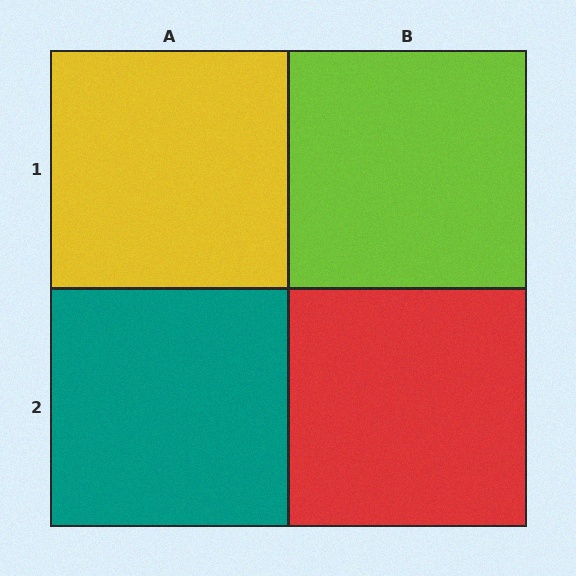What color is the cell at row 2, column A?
Teal.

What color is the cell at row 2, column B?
Red.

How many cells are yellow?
1 cell is yellow.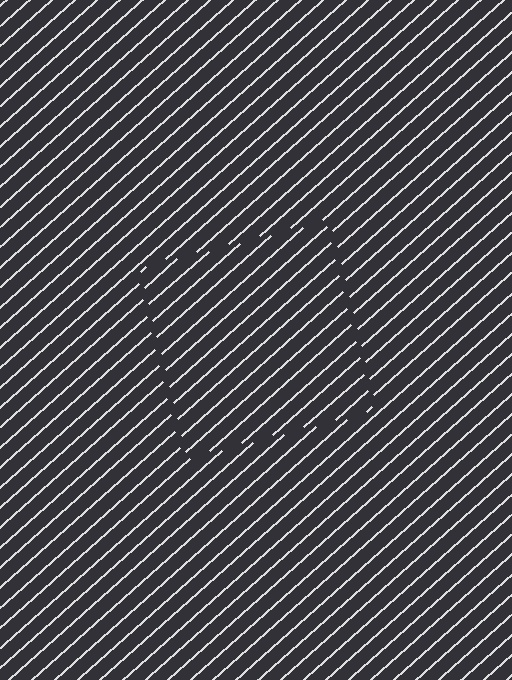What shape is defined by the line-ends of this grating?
An illusory square. The interior of the shape contains the same grating, shifted by half a period — the contour is defined by the phase discontinuity where line-ends from the inner and outer gratings abut.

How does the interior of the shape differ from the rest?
The interior of the shape contains the same grating, shifted by half a period — the contour is defined by the phase discontinuity where line-ends from the inner and outer gratings abut.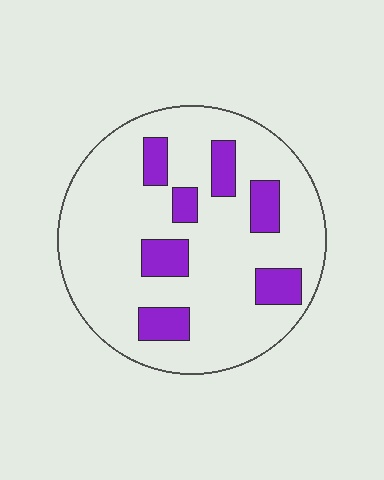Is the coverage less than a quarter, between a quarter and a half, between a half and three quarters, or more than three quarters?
Less than a quarter.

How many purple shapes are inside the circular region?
7.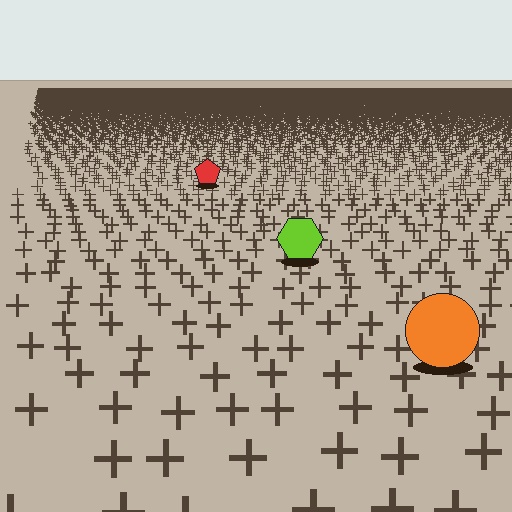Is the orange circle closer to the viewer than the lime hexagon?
Yes. The orange circle is closer — you can tell from the texture gradient: the ground texture is coarser near it.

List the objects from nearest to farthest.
From nearest to farthest: the orange circle, the lime hexagon, the red pentagon.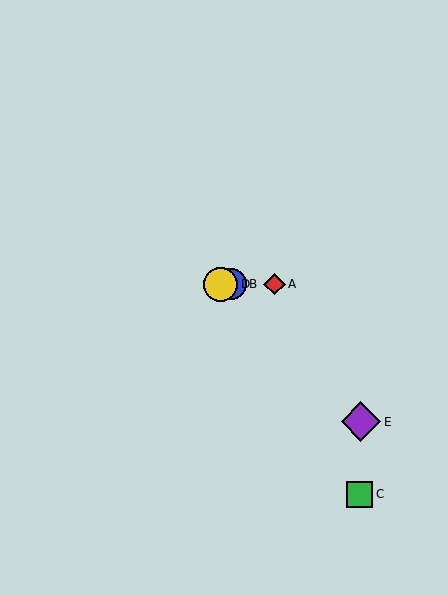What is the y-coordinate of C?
Object C is at y≈494.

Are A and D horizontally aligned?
Yes, both are at y≈284.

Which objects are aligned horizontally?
Objects A, B, D are aligned horizontally.